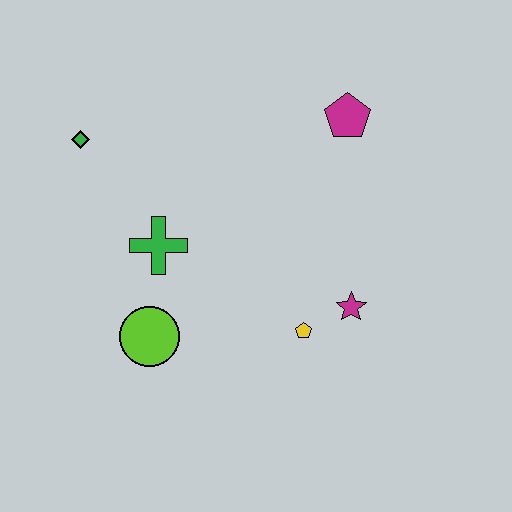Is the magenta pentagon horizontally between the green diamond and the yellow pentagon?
No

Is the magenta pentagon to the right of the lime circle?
Yes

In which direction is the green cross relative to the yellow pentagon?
The green cross is to the left of the yellow pentagon.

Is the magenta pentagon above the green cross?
Yes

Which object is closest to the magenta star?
The yellow pentagon is closest to the magenta star.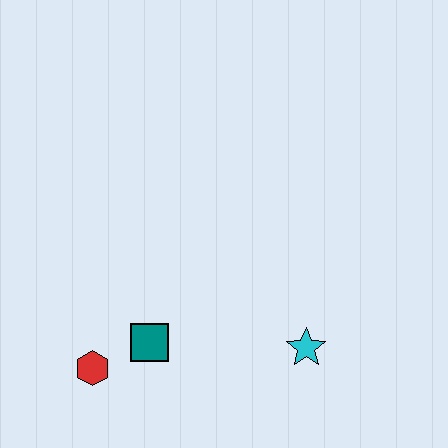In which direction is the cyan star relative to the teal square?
The cyan star is to the right of the teal square.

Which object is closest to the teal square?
The red hexagon is closest to the teal square.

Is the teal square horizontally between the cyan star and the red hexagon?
Yes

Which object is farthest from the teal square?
The cyan star is farthest from the teal square.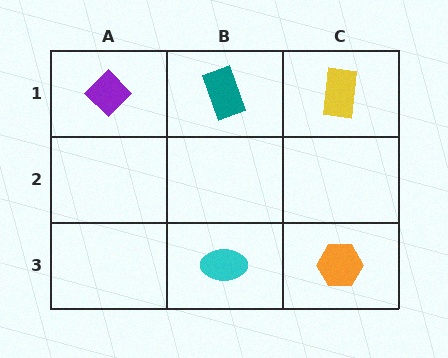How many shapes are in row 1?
3 shapes.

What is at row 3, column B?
A cyan ellipse.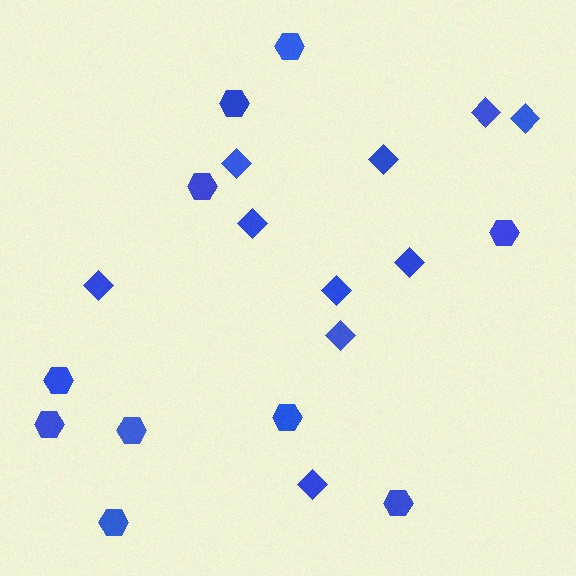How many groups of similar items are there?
There are 2 groups: one group of diamonds (10) and one group of hexagons (10).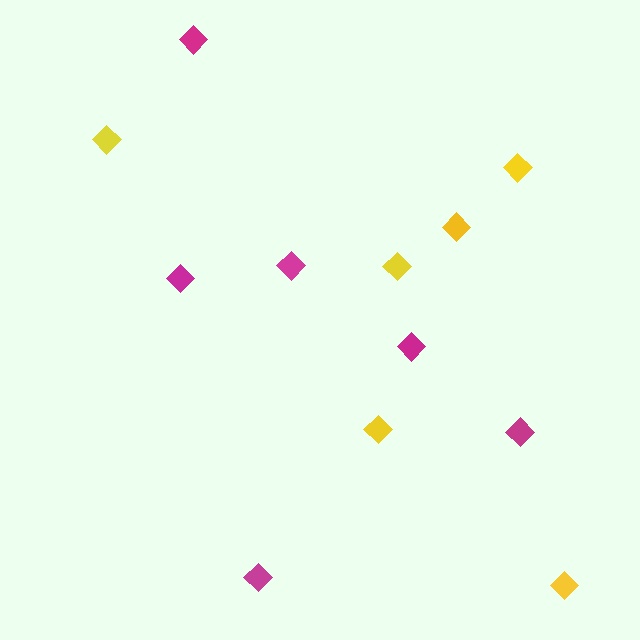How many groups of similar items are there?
There are 2 groups: one group of magenta diamonds (6) and one group of yellow diamonds (6).